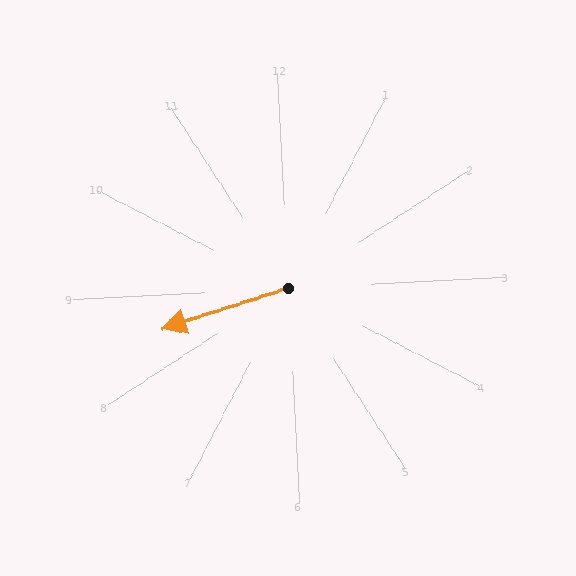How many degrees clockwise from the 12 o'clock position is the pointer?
Approximately 255 degrees.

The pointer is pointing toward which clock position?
Roughly 9 o'clock.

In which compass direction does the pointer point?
West.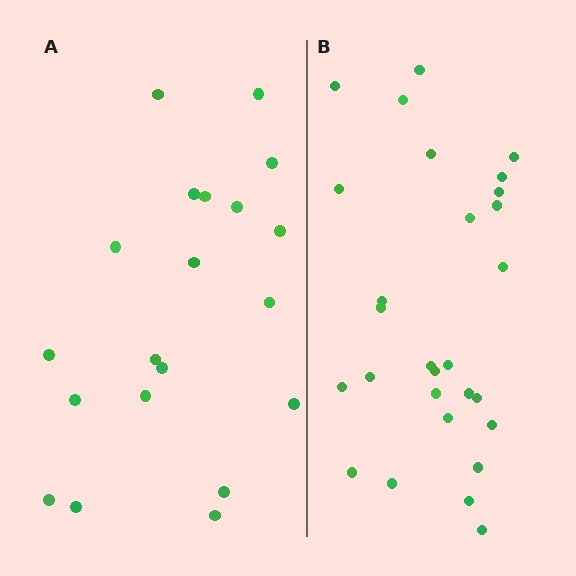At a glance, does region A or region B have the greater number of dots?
Region B (the right region) has more dots.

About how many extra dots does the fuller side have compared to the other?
Region B has roughly 8 or so more dots than region A.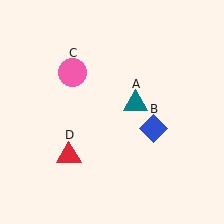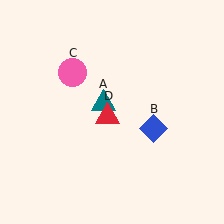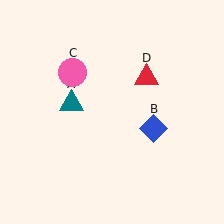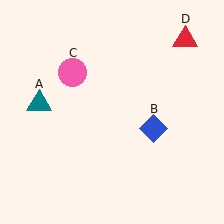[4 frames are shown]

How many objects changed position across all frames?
2 objects changed position: teal triangle (object A), red triangle (object D).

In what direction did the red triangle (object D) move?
The red triangle (object D) moved up and to the right.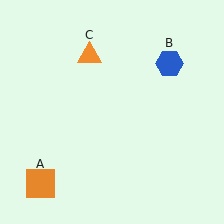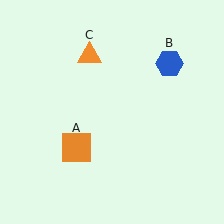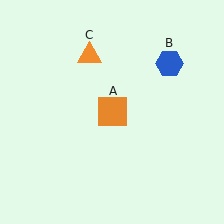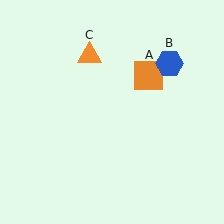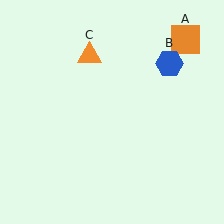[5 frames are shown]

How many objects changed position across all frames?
1 object changed position: orange square (object A).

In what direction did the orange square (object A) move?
The orange square (object A) moved up and to the right.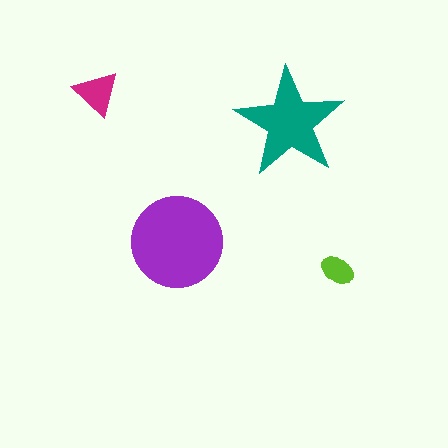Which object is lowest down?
The lime ellipse is bottommost.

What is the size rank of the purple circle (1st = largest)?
1st.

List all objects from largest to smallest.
The purple circle, the teal star, the magenta triangle, the lime ellipse.